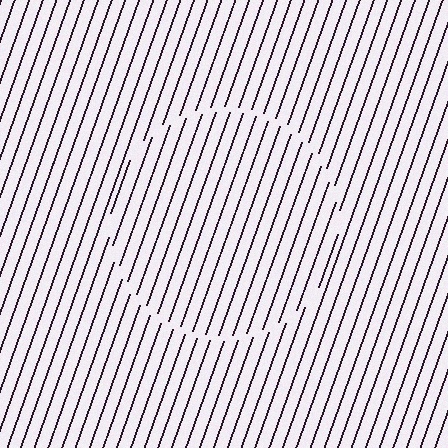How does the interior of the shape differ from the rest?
The interior of the shape contains the same grating, shifted by half a period — the contour is defined by the phase discontinuity where line-ends from the inner and outer gratings abut.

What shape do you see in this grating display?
An illusory circle. The interior of the shape contains the same grating, shifted by half a period — the contour is defined by the phase discontinuity where line-ends from the inner and outer gratings abut.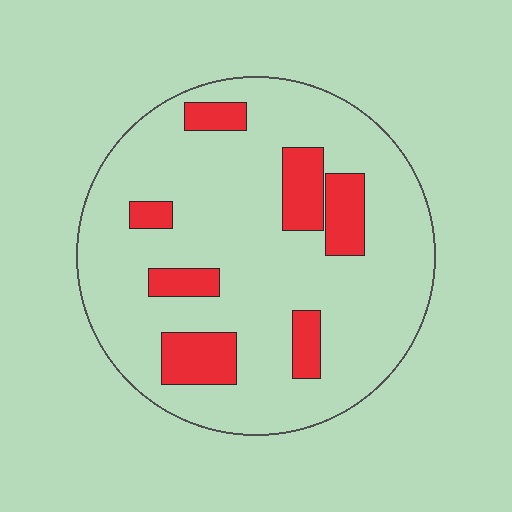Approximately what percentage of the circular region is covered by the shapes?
Approximately 20%.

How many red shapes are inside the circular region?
7.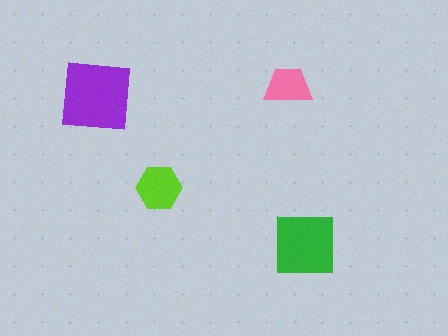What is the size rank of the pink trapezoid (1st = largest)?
4th.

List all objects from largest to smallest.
The purple square, the green square, the lime hexagon, the pink trapezoid.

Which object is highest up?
The pink trapezoid is topmost.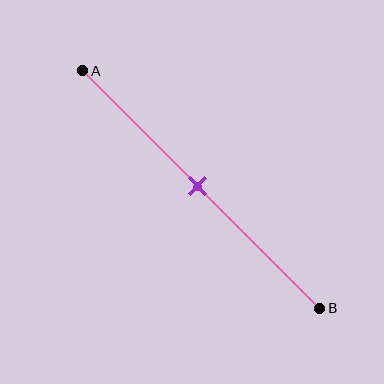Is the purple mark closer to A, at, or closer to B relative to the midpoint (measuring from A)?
The purple mark is approximately at the midpoint of segment AB.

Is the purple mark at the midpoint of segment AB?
Yes, the mark is approximately at the midpoint.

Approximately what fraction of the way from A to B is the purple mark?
The purple mark is approximately 50% of the way from A to B.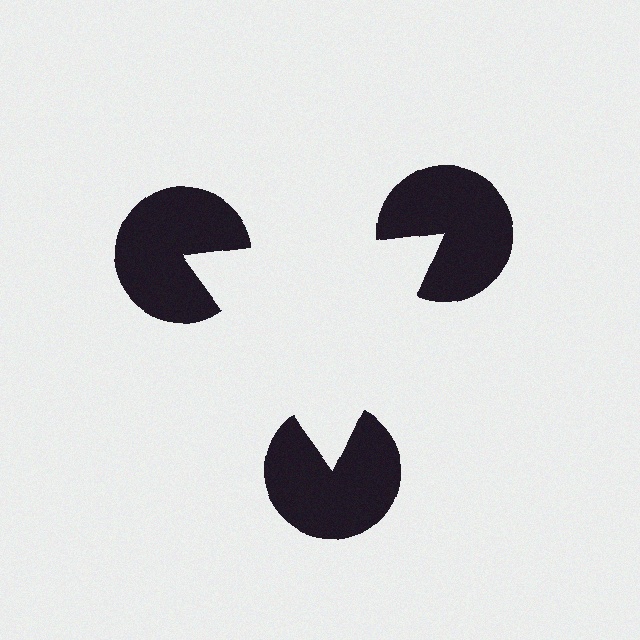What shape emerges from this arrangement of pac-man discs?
An illusory triangle — its edges are inferred from the aligned wedge cuts in the pac-man discs, not physically drawn.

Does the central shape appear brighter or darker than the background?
It typically appears slightly brighter than the background, even though no actual brightness change is drawn.